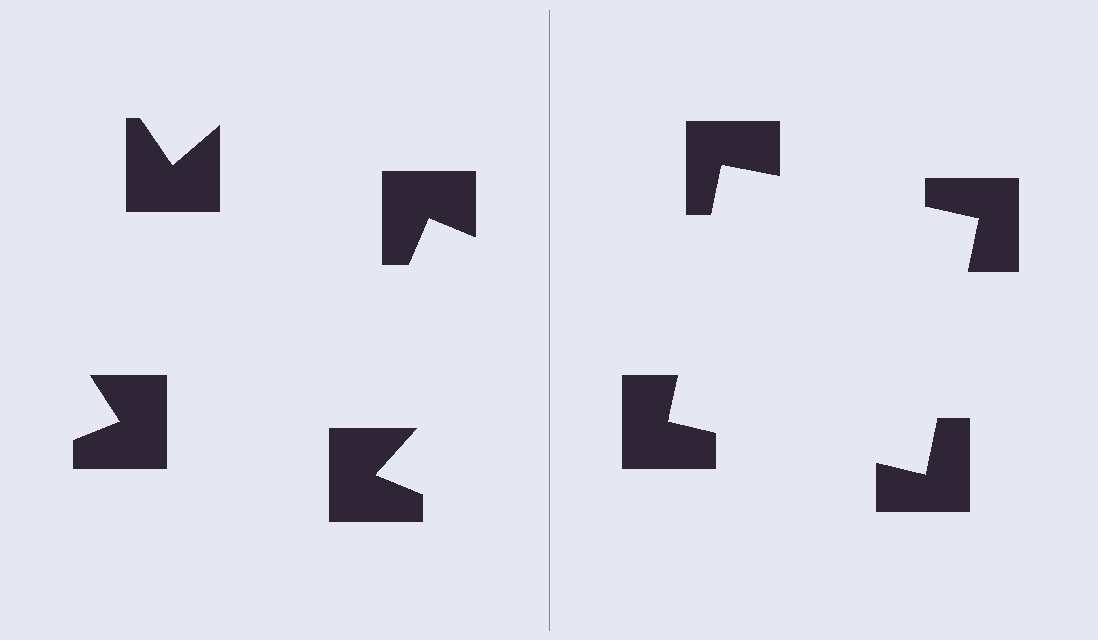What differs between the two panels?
The notched squares are positioned identically on both sides; only the wedge orientations differ. On the right they align to a square; on the left they are misaligned.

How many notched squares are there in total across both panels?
8 — 4 on each side.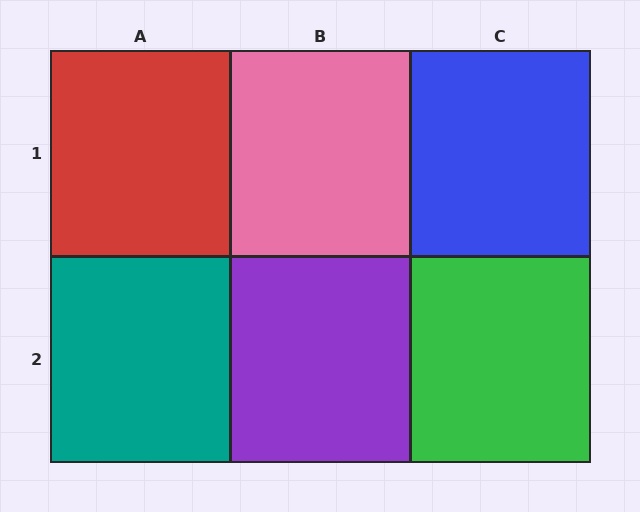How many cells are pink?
1 cell is pink.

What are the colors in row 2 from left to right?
Teal, purple, green.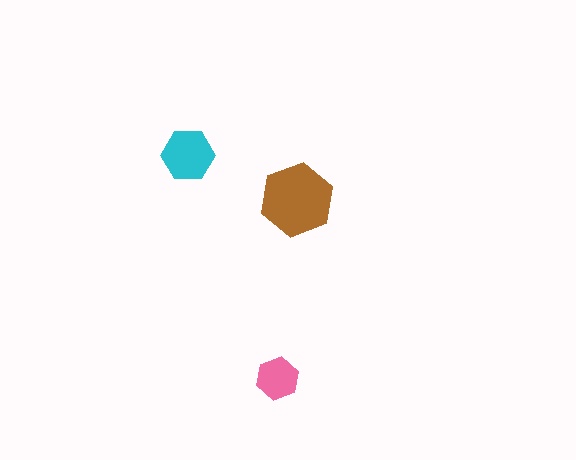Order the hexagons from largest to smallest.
the brown one, the cyan one, the pink one.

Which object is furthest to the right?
The brown hexagon is rightmost.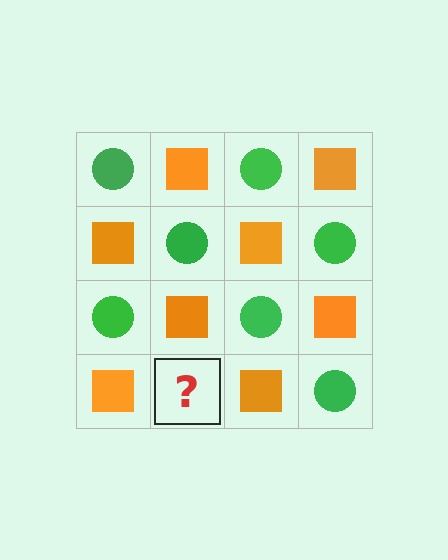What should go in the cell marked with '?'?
The missing cell should contain a green circle.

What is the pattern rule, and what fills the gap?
The rule is that it alternates green circle and orange square in a checkerboard pattern. The gap should be filled with a green circle.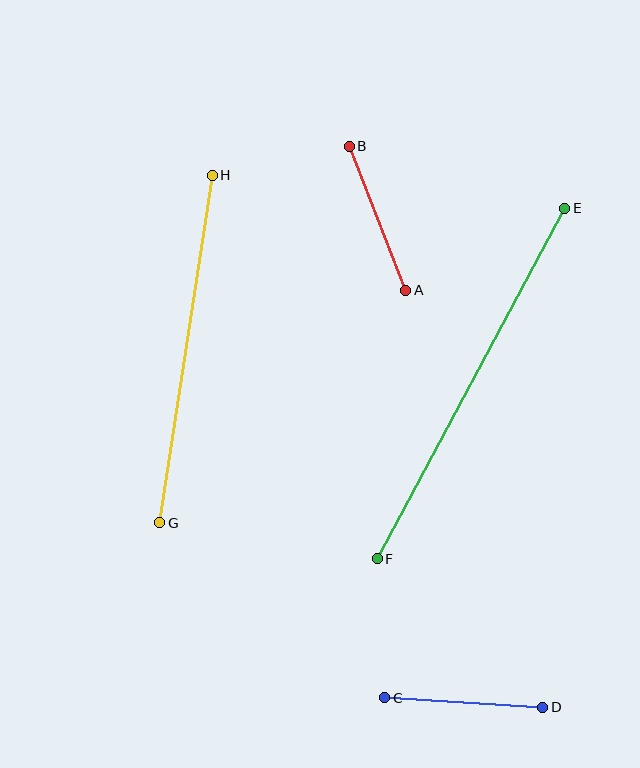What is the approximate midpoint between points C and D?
The midpoint is at approximately (464, 702) pixels.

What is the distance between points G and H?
The distance is approximately 352 pixels.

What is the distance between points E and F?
The distance is approximately 397 pixels.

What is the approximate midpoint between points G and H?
The midpoint is at approximately (186, 349) pixels.